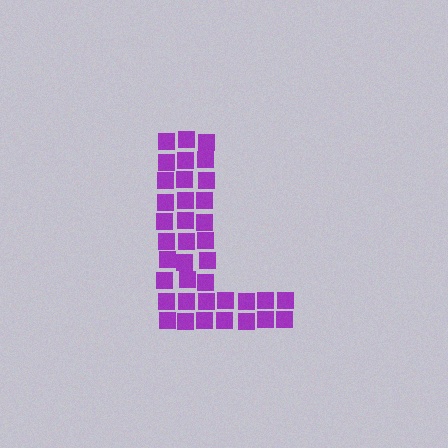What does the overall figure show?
The overall figure shows the letter L.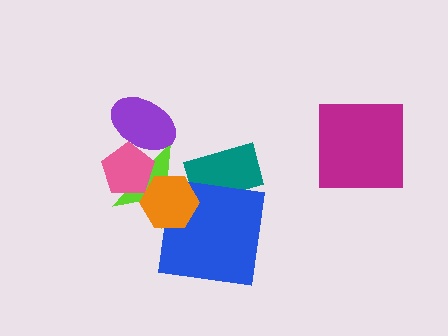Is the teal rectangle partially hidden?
Yes, it is partially covered by another shape.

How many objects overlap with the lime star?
5 objects overlap with the lime star.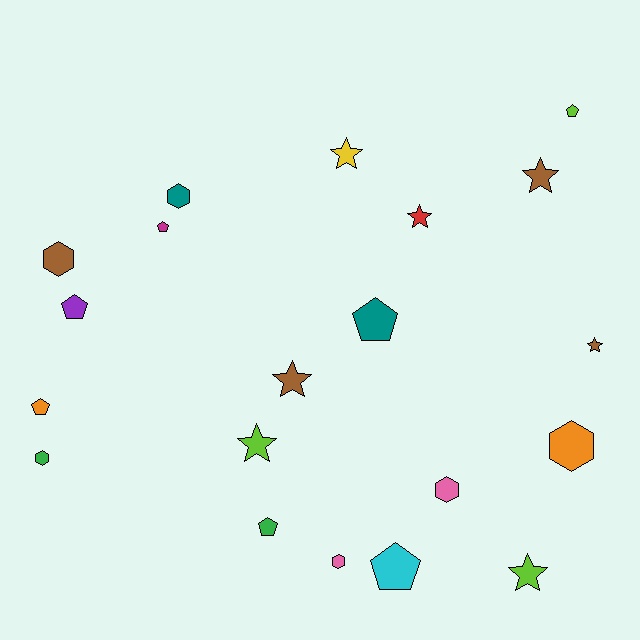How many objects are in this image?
There are 20 objects.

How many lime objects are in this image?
There are 3 lime objects.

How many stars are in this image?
There are 7 stars.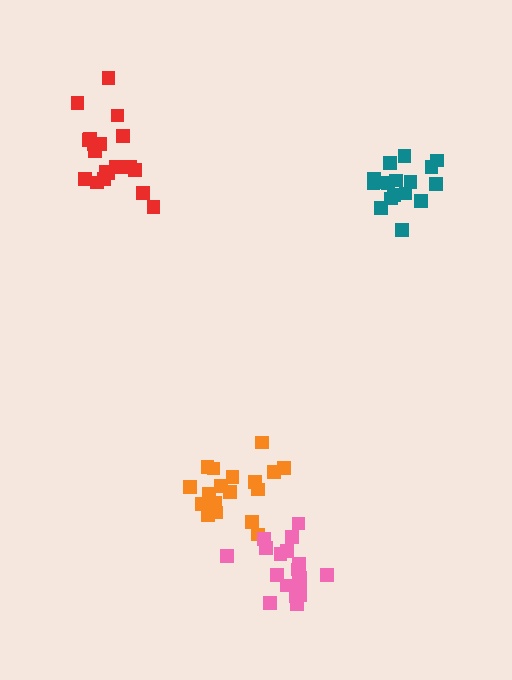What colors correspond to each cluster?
The clusters are colored: teal, orange, red, pink.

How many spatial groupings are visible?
There are 4 spatial groupings.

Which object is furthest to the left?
The red cluster is leftmost.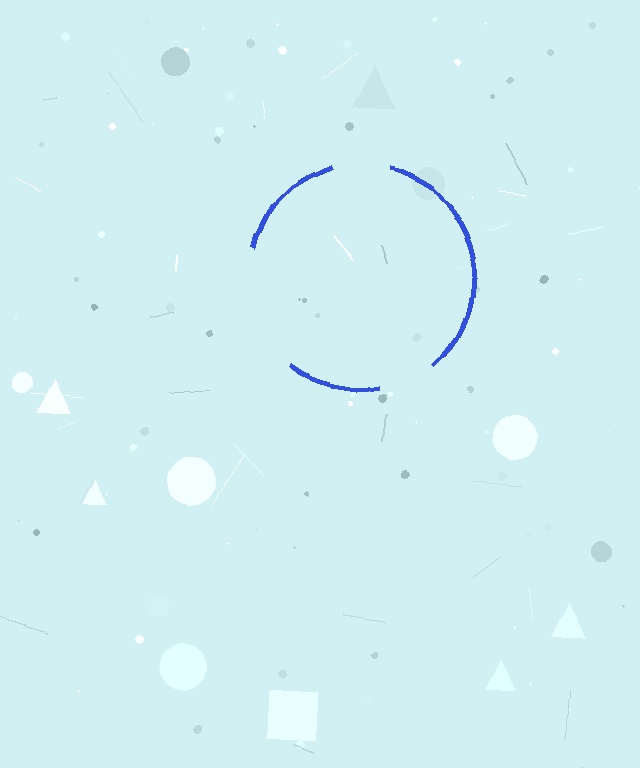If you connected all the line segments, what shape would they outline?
They would outline a circle.